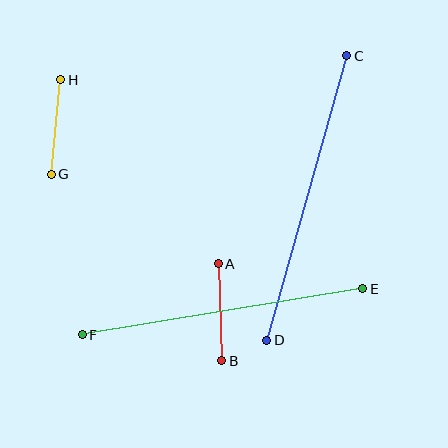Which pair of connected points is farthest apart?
Points C and D are farthest apart.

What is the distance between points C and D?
The distance is approximately 295 pixels.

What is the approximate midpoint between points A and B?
The midpoint is at approximately (220, 312) pixels.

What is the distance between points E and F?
The distance is approximately 284 pixels.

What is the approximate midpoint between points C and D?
The midpoint is at approximately (307, 198) pixels.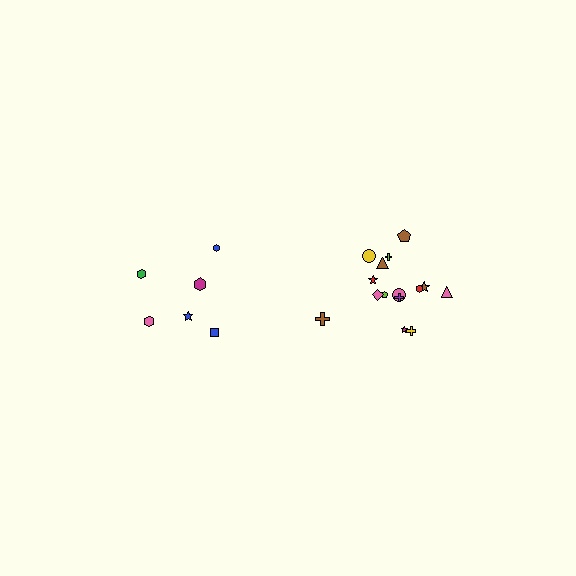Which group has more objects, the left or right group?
The right group.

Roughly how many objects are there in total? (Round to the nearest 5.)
Roughly 20 objects in total.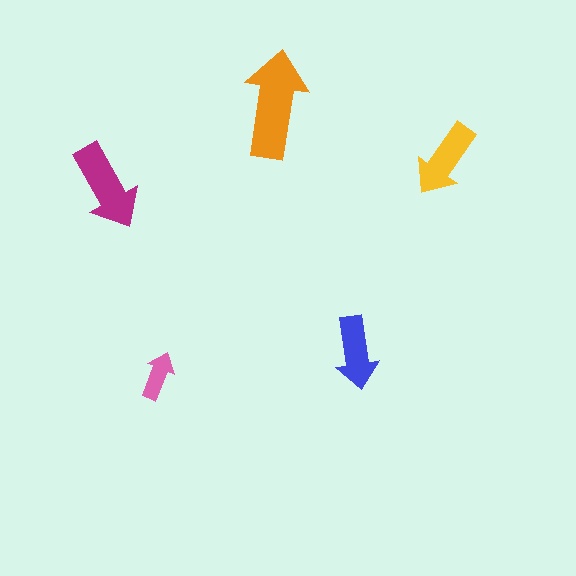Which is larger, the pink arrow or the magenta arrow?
The magenta one.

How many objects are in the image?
There are 5 objects in the image.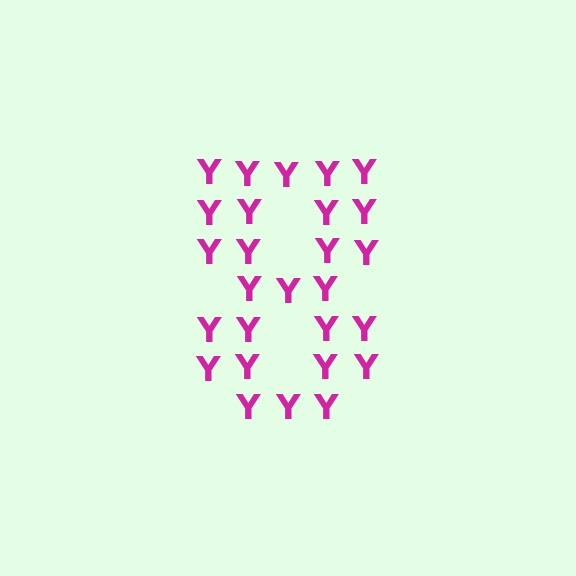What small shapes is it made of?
It is made of small letter Y's.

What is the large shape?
The large shape is the digit 8.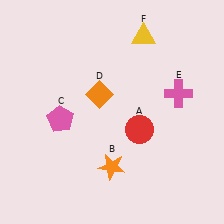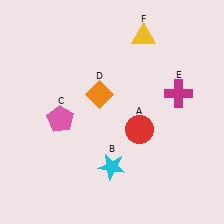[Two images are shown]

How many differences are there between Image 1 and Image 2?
There are 2 differences between the two images.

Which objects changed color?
B changed from orange to cyan. E changed from pink to magenta.